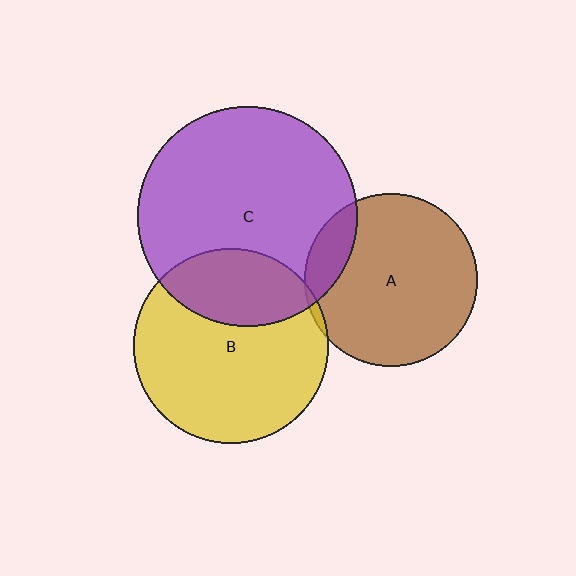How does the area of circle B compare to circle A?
Approximately 1.3 times.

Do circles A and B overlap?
Yes.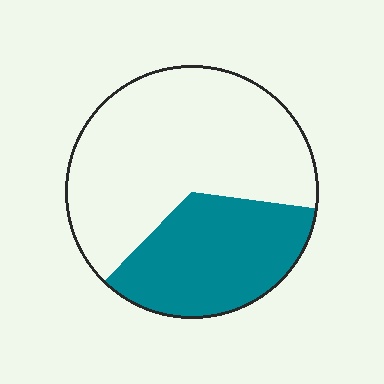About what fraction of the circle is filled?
About one third (1/3).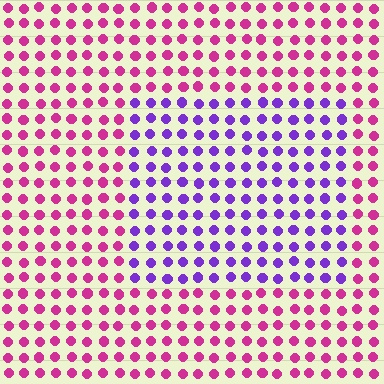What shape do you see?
I see a rectangle.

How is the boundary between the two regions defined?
The boundary is defined purely by a slight shift in hue (about 53 degrees). Spacing, size, and orientation are identical on both sides.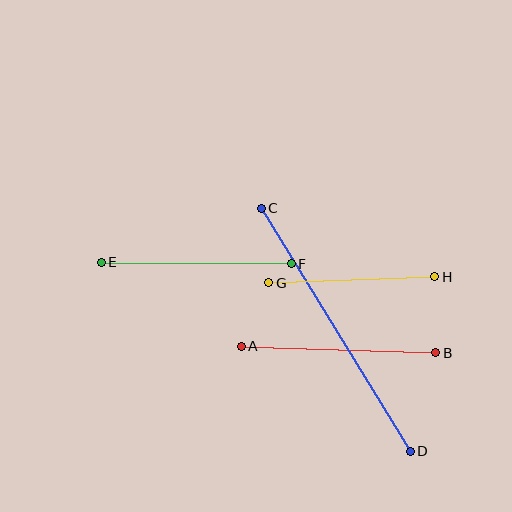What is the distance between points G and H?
The distance is approximately 166 pixels.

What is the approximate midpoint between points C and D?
The midpoint is at approximately (336, 330) pixels.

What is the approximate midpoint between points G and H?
The midpoint is at approximately (352, 280) pixels.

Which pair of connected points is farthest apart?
Points C and D are farthest apart.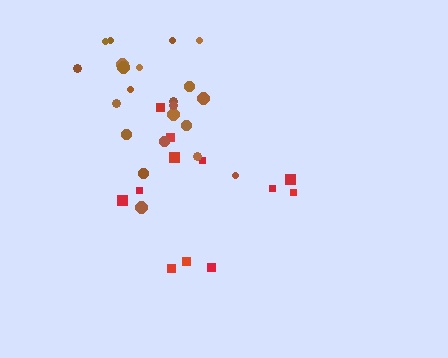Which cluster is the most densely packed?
Brown.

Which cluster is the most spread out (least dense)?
Red.